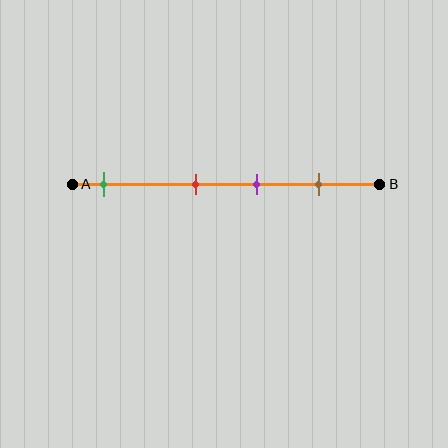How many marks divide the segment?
There are 4 marks dividing the segment.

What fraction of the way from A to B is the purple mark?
The purple mark is approximately 60% (0.6) of the way from A to B.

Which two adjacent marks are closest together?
The red and purple marks are the closest adjacent pair.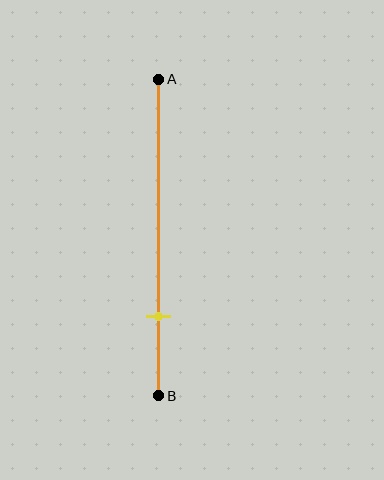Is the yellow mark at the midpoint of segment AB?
No, the mark is at about 75% from A, not at the 50% midpoint.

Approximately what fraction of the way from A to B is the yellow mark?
The yellow mark is approximately 75% of the way from A to B.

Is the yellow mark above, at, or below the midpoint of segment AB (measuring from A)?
The yellow mark is below the midpoint of segment AB.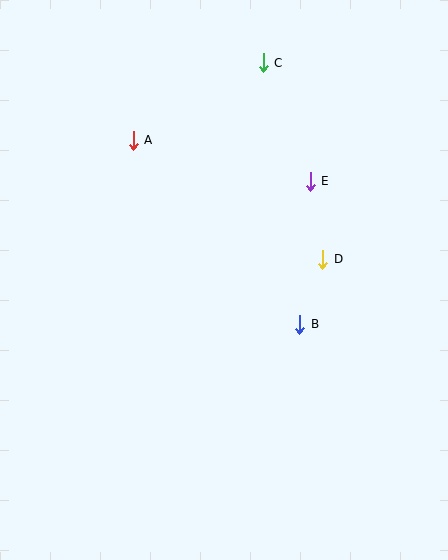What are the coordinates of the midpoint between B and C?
The midpoint between B and C is at (281, 194).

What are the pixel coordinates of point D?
Point D is at (323, 259).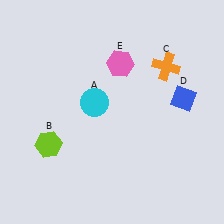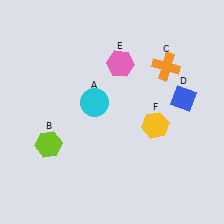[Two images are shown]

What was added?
A yellow hexagon (F) was added in Image 2.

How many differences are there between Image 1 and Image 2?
There is 1 difference between the two images.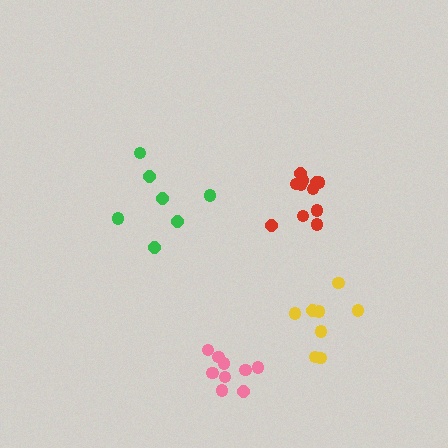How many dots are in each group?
Group 1: 7 dots, Group 2: 8 dots, Group 3: 11 dots, Group 4: 9 dots (35 total).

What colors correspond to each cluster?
The clusters are colored: green, yellow, red, pink.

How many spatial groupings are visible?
There are 4 spatial groupings.